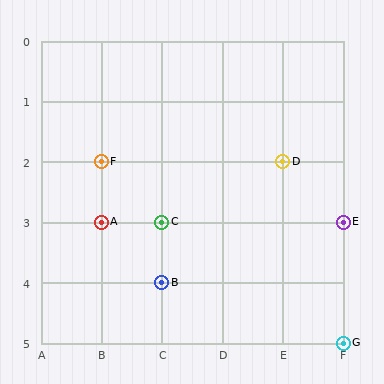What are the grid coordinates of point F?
Point F is at grid coordinates (B, 2).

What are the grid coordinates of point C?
Point C is at grid coordinates (C, 3).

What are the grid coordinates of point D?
Point D is at grid coordinates (E, 2).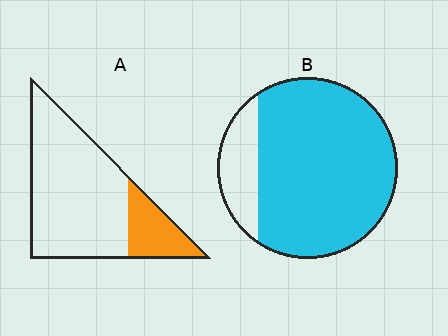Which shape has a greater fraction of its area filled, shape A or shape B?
Shape B.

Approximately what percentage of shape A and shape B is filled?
A is approximately 20% and B is approximately 85%.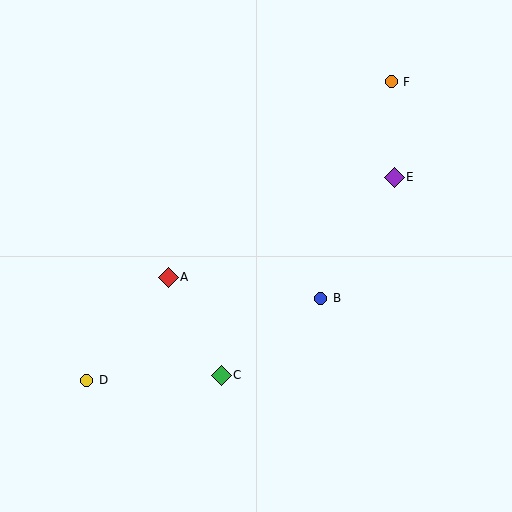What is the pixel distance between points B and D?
The distance between B and D is 248 pixels.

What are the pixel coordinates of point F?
Point F is at (391, 82).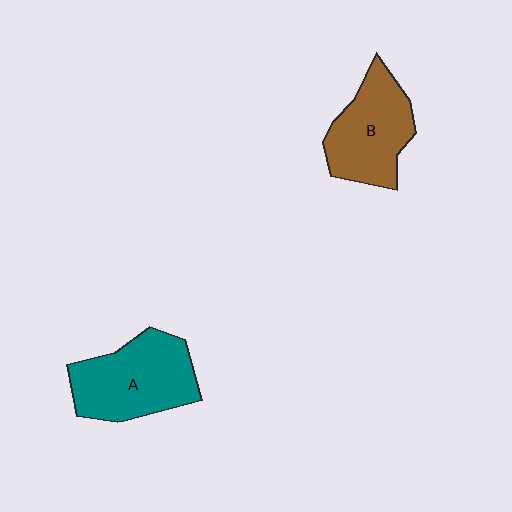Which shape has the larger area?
Shape A (teal).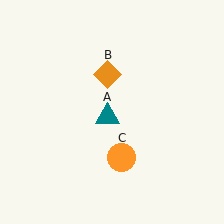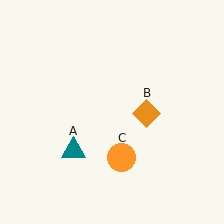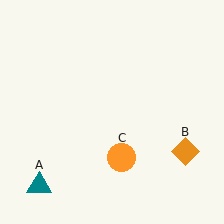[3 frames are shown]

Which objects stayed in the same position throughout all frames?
Orange circle (object C) remained stationary.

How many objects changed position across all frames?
2 objects changed position: teal triangle (object A), orange diamond (object B).